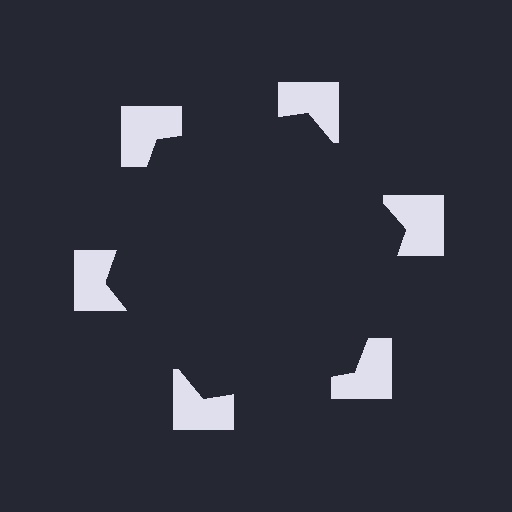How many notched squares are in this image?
There are 6 — one at each vertex of the illusory hexagon.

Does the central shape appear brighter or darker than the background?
It typically appears slightly darker than the background, even though no actual brightness change is drawn.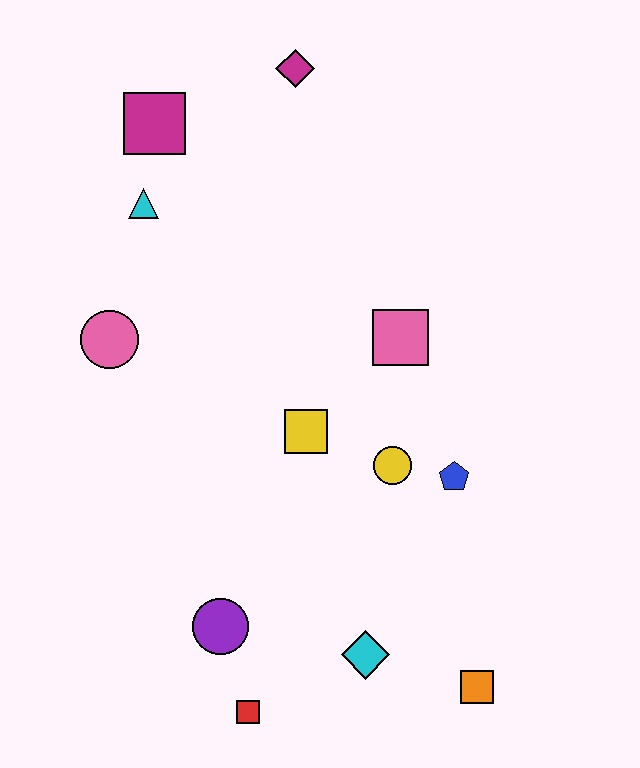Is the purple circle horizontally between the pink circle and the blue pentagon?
Yes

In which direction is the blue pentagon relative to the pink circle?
The blue pentagon is to the right of the pink circle.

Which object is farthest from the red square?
The magenta diamond is farthest from the red square.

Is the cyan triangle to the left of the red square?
Yes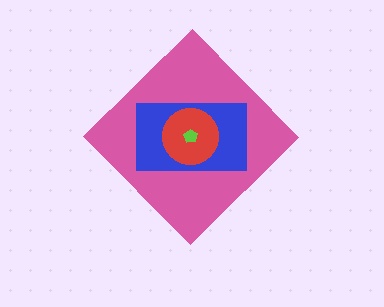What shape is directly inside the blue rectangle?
The red circle.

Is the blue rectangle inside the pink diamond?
Yes.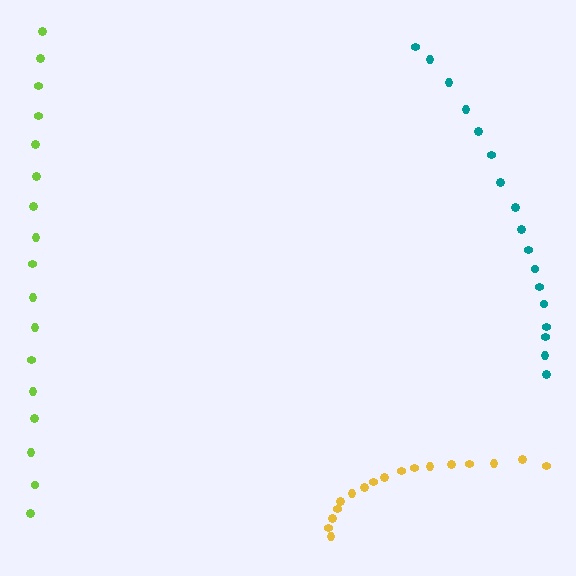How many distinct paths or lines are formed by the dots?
There are 3 distinct paths.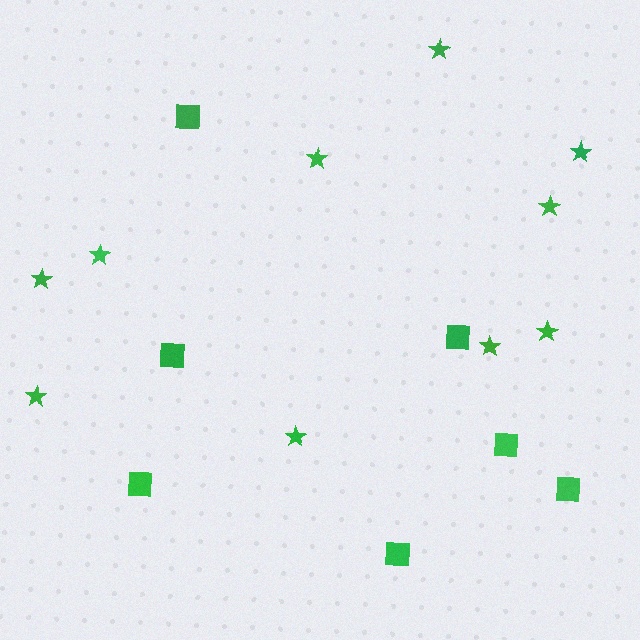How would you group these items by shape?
There are 2 groups: one group of squares (7) and one group of stars (10).